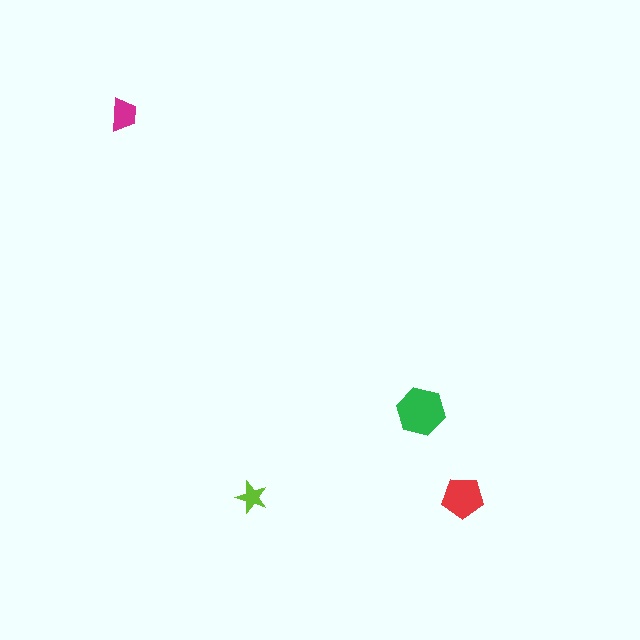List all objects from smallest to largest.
The lime star, the magenta trapezoid, the red pentagon, the green hexagon.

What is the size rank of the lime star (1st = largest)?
4th.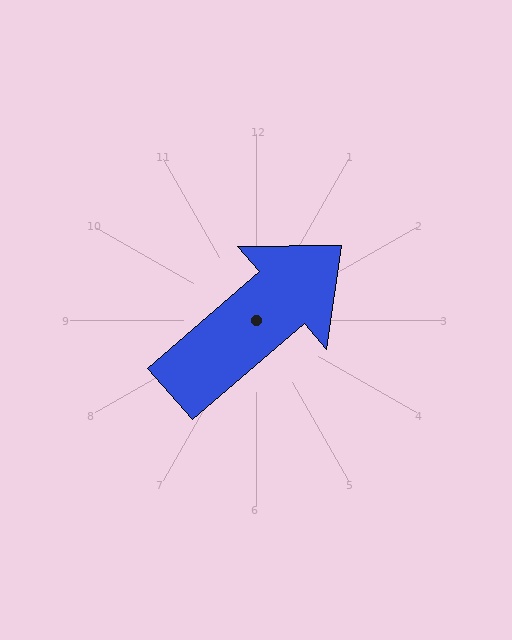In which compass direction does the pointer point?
Northeast.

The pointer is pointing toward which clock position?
Roughly 2 o'clock.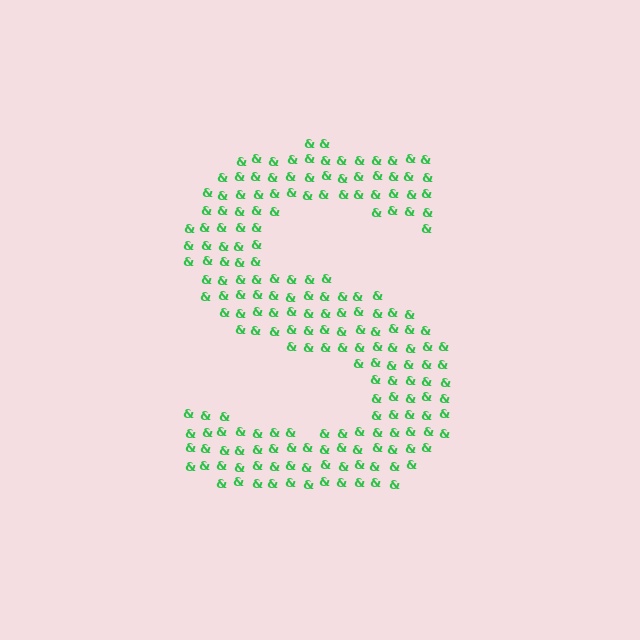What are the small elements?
The small elements are ampersands.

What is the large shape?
The large shape is the letter S.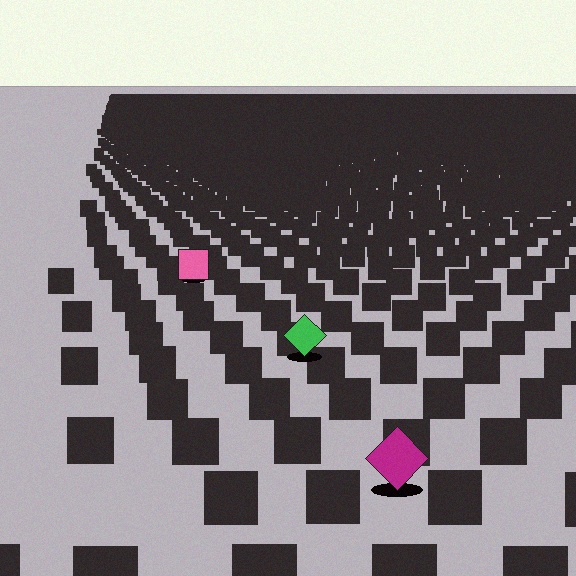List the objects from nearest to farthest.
From nearest to farthest: the magenta diamond, the green diamond, the pink square.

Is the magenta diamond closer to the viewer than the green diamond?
Yes. The magenta diamond is closer — you can tell from the texture gradient: the ground texture is coarser near it.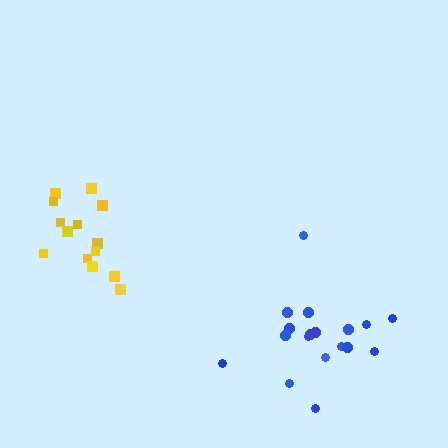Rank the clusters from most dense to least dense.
blue, yellow.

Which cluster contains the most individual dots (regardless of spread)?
Blue (18).